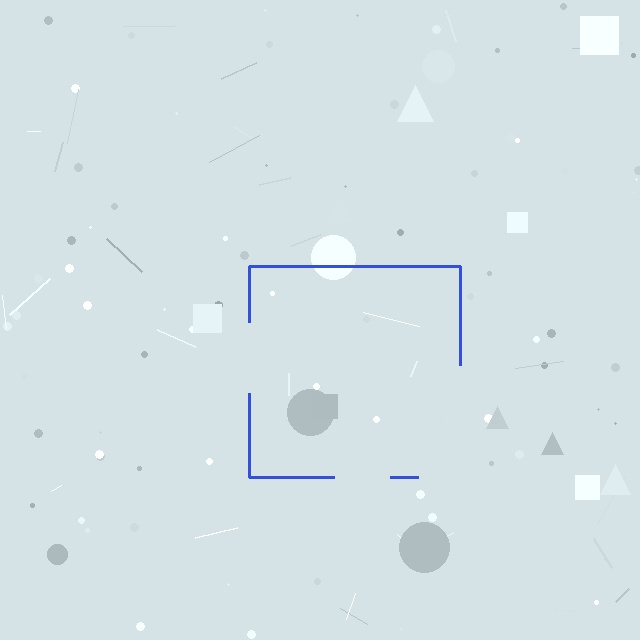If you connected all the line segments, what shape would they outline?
They would outline a square.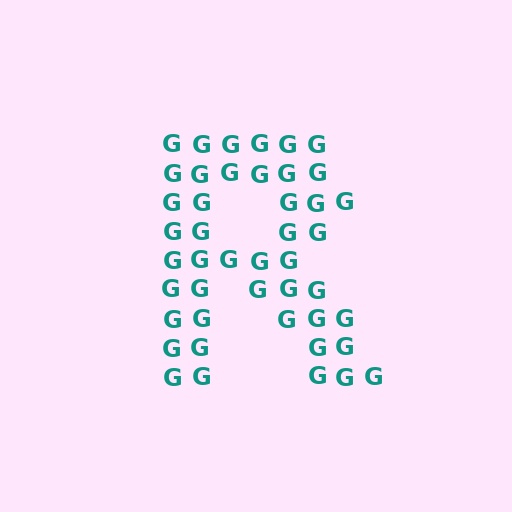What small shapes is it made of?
It is made of small letter G's.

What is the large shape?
The large shape is the letter R.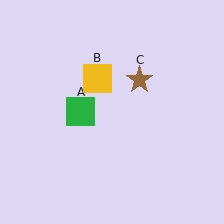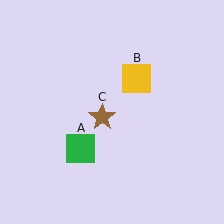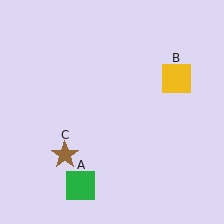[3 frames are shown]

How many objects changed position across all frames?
3 objects changed position: green square (object A), yellow square (object B), brown star (object C).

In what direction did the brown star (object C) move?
The brown star (object C) moved down and to the left.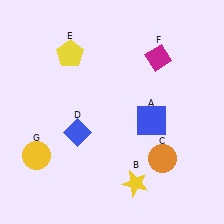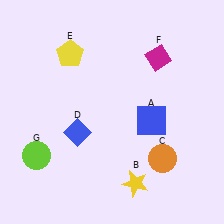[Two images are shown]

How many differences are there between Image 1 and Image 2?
There is 1 difference between the two images.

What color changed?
The circle (G) changed from yellow in Image 1 to lime in Image 2.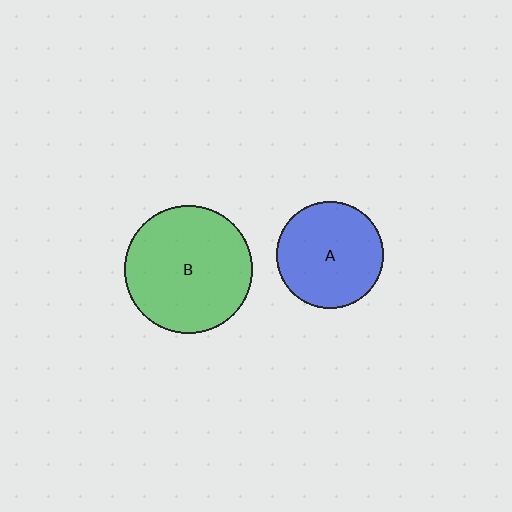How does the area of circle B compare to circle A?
Approximately 1.4 times.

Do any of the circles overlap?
No, none of the circles overlap.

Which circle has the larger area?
Circle B (green).